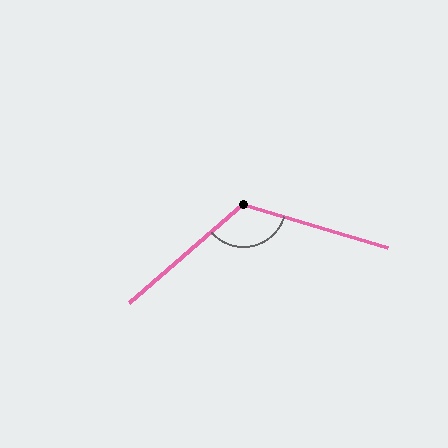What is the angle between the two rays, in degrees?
Approximately 122 degrees.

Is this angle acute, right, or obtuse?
It is obtuse.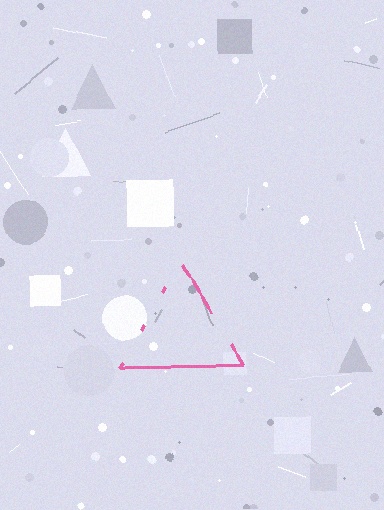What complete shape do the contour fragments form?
The contour fragments form a triangle.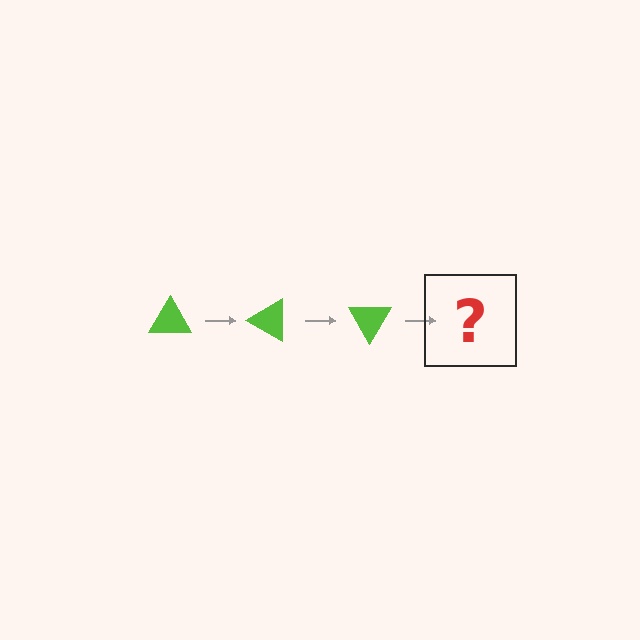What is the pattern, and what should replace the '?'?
The pattern is that the triangle rotates 30 degrees each step. The '?' should be a lime triangle rotated 90 degrees.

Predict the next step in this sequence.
The next step is a lime triangle rotated 90 degrees.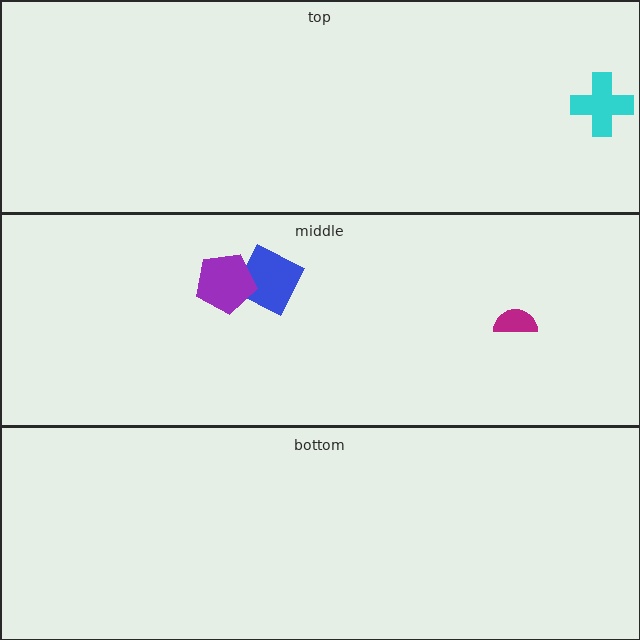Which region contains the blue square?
The middle region.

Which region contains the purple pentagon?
The middle region.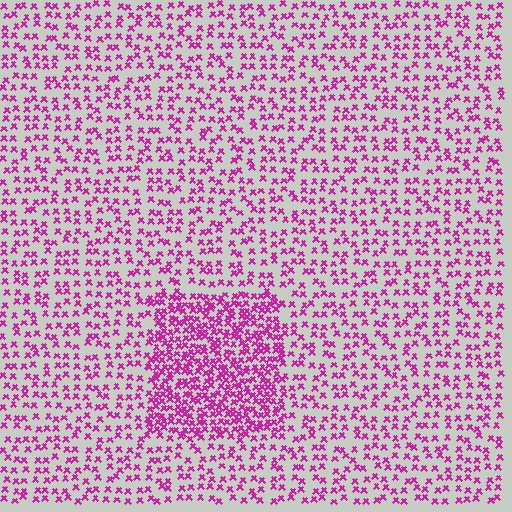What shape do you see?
I see a rectangle.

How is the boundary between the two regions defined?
The boundary is defined by a change in element density (approximately 2.2x ratio). All elements are the same color, size, and shape.